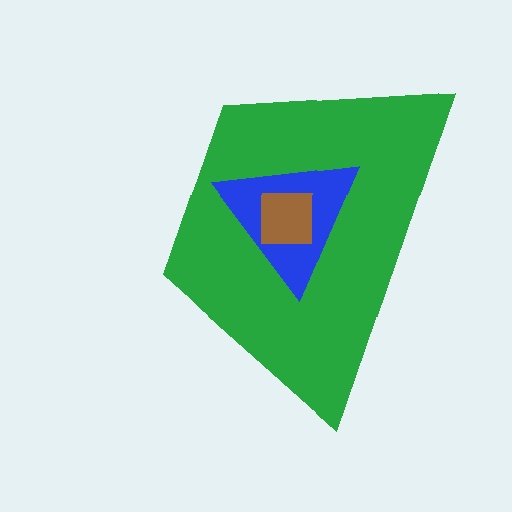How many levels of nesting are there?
3.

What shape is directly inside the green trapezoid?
The blue triangle.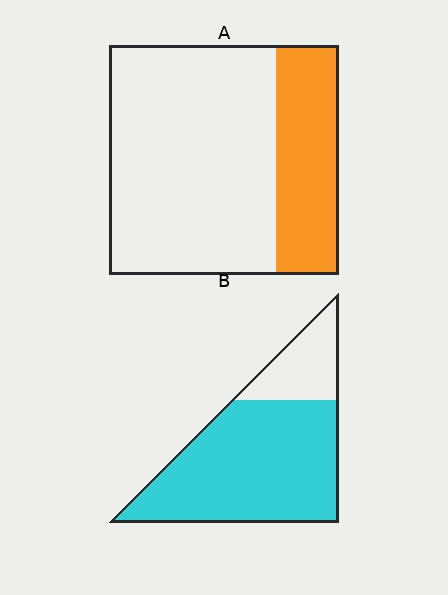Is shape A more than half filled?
No.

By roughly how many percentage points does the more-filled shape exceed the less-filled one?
By roughly 50 percentage points (B over A).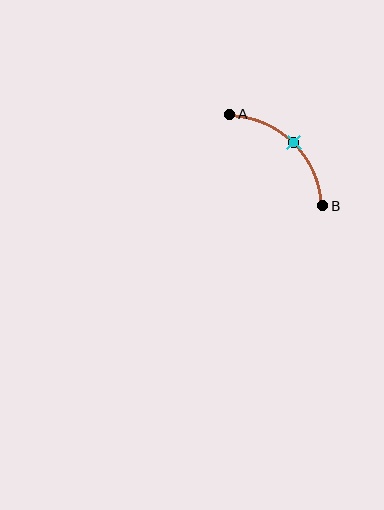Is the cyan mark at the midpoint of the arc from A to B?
Yes. The cyan mark lies on the arc at equal arc-length from both A and B — it is the arc midpoint.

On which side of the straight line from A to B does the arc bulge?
The arc bulges above and to the right of the straight line connecting A and B.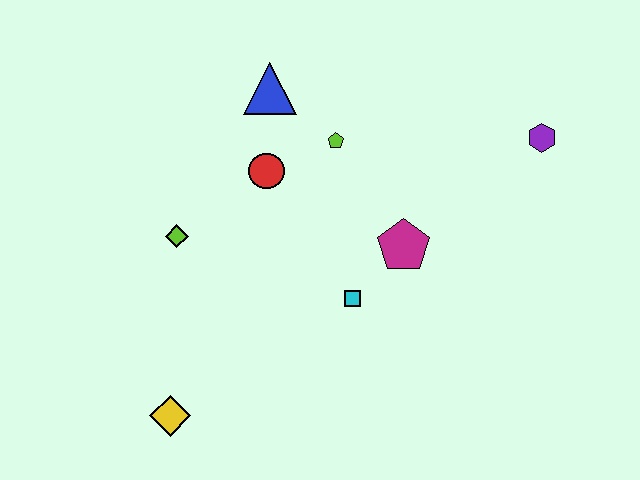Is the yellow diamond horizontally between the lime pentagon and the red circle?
No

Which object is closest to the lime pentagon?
The red circle is closest to the lime pentagon.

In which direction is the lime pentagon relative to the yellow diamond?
The lime pentagon is above the yellow diamond.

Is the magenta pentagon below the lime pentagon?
Yes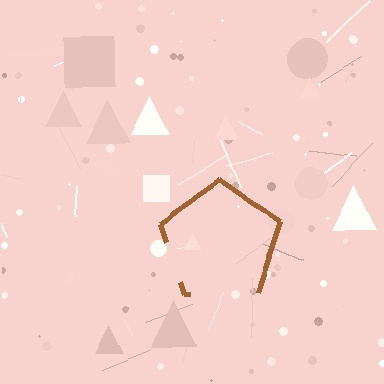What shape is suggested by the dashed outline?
The dashed outline suggests a pentagon.